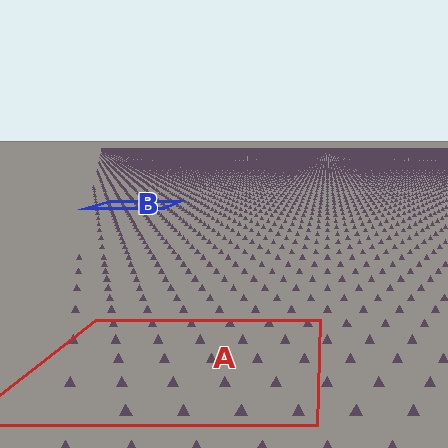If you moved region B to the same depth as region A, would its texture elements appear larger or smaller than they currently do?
They would appear larger. At a closer depth, the same texture elements are projected at a bigger on-screen size.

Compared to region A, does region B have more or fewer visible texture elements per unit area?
Region B has more texture elements per unit area — they are packed more densely because it is farther away.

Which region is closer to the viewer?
Region A is closer. The texture elements there are larger and more spread out.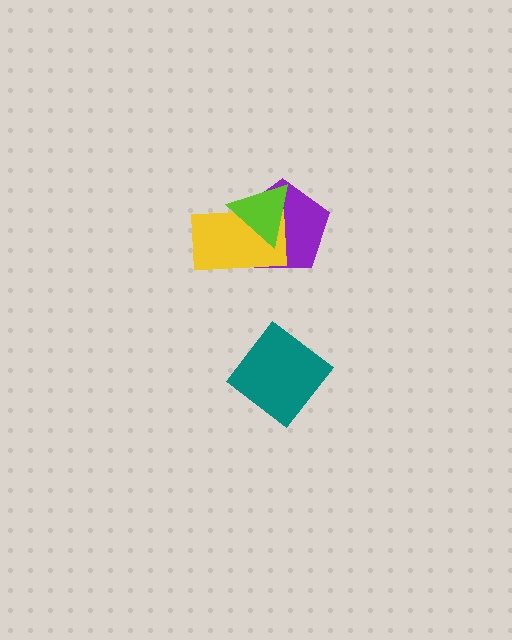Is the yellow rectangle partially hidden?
Yes, it is partially covered by another shape.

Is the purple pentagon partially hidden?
Yes, it is partially covered by another shape.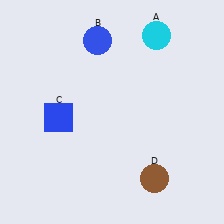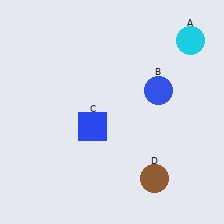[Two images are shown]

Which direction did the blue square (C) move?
The blue square (C) moved right.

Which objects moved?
The objects that moved are: the cyan circle (A), the blue circle (B), the blue square (C).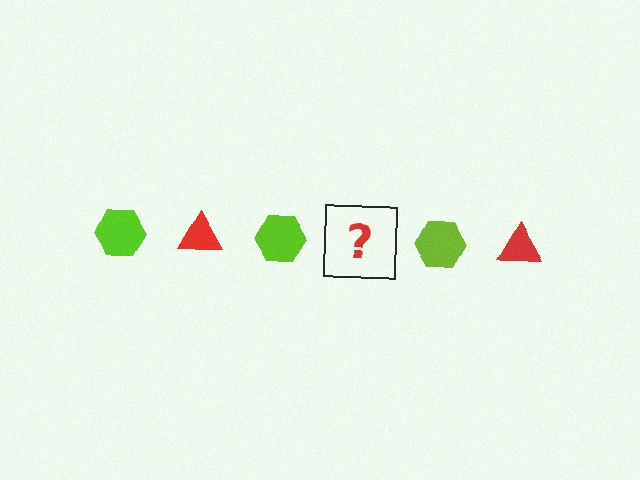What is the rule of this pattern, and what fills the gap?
The rule is that the pattern alternates between lime hexagon and red triangle. The gap should be filled with a red triangle.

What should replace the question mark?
The question mark should be replaced with a red triangle.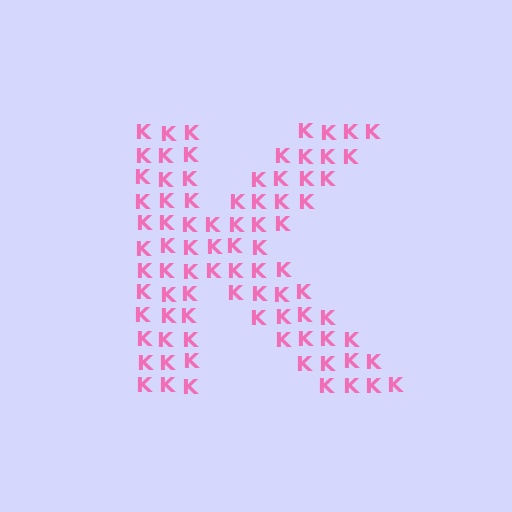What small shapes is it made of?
It is made of small letter K's.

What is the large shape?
The large shape is the letter K.